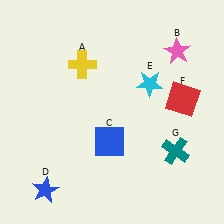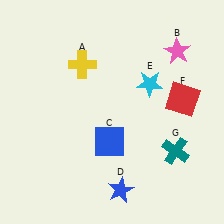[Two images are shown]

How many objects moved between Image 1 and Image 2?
1 object moved between the two images.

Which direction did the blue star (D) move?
The blue star (D) moved right.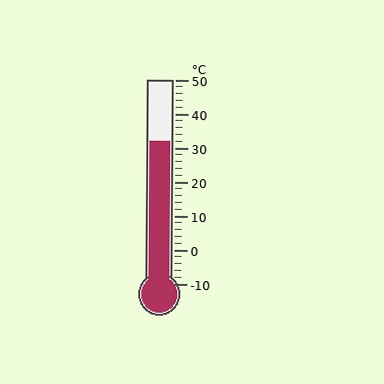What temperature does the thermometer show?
The thermometer shows approximately 32°C.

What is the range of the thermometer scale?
The thermometer scale ranges from -10°C to 50°C.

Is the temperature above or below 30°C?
The temperature is above 30°C.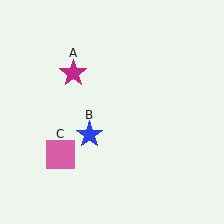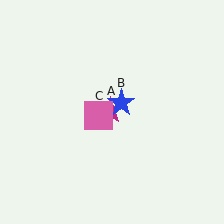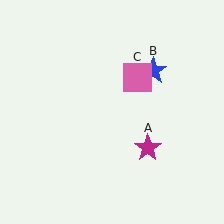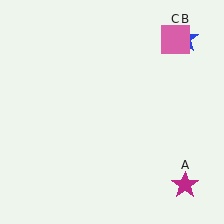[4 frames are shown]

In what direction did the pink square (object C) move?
The pink square (object C) moved up and to the right.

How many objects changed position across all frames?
3 objects changed position: magenta star (object A), blue star (object B), pink square (object C).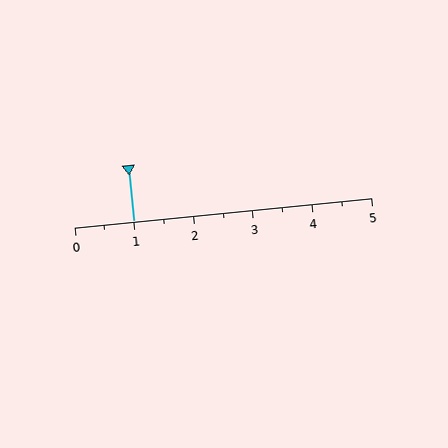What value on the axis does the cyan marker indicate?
The marker indicates approximately 1.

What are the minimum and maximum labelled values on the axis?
The axis runs from 0 to 5.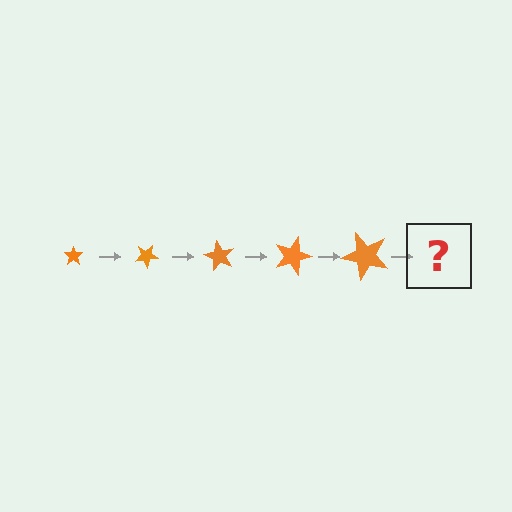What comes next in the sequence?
The next element should be a star, larger than the previous one and rotated 150 degrees from the start.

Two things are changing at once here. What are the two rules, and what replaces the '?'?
The two rules are that the star grows larger each step and it rotates 30 degrees each step. The '?' should be a star, larger than the previous one and rotated 150 degrees from the start.